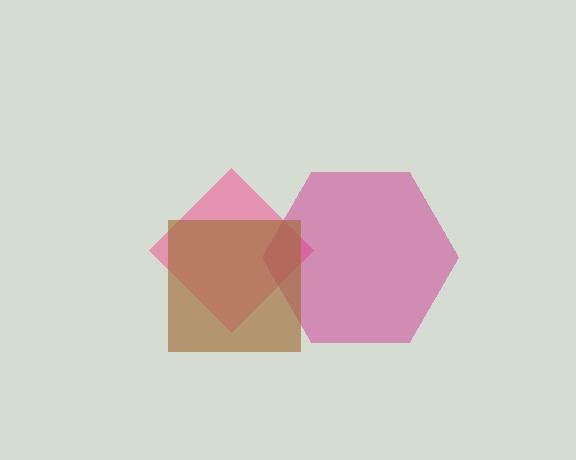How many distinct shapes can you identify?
There are 3 distinct shapes: a pink diamond, a magenta hexagon, a brown square.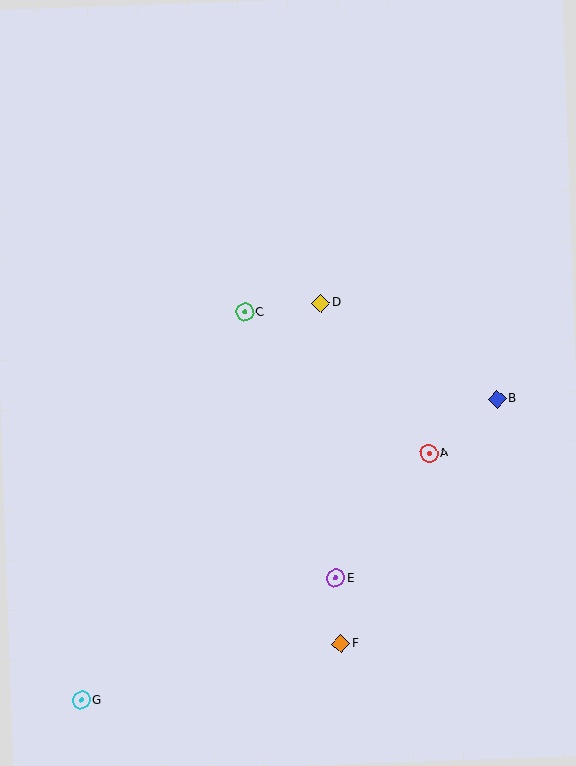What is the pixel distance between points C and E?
The distance between C and E is 281 pixels.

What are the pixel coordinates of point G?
Point G is at (81, 700).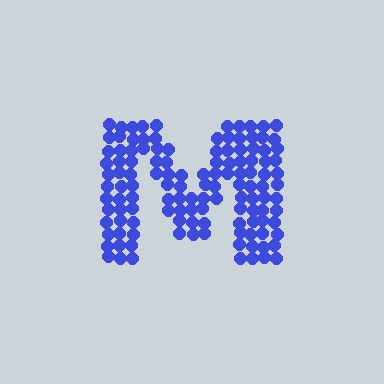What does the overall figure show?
The overall figure shows the letter M.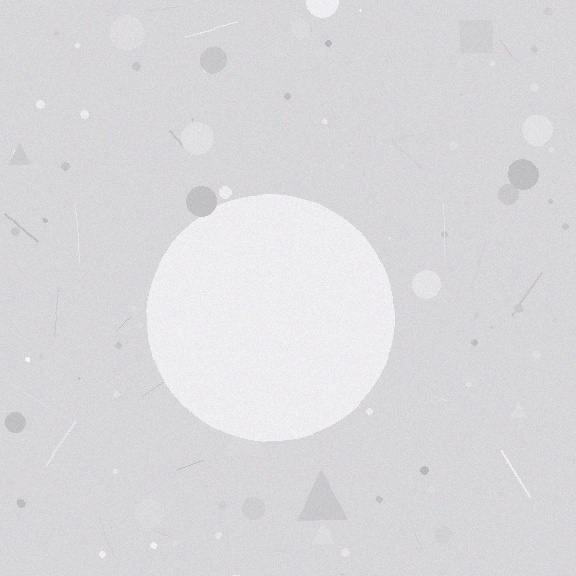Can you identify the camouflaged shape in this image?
The camouflaged shape is a circle.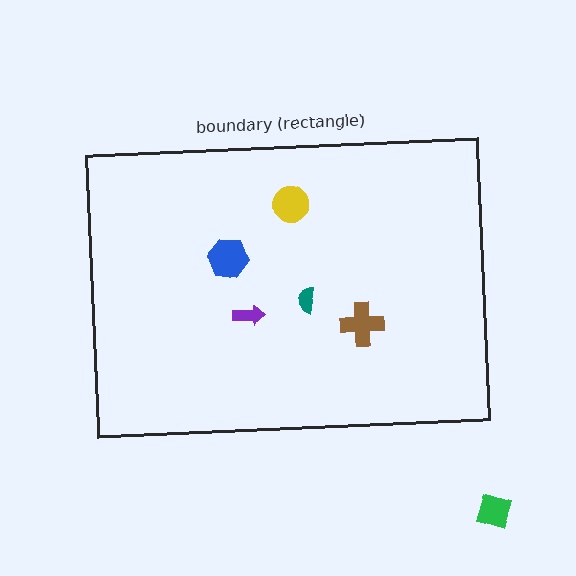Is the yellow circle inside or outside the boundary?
Inside.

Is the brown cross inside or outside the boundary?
Inside.